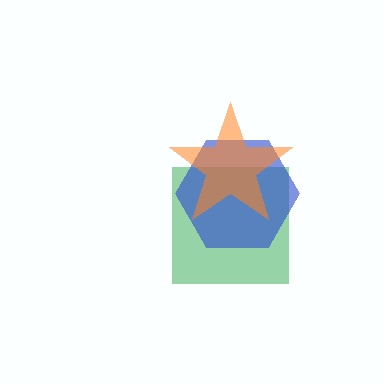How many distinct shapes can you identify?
There are 3 distinct shapes: a green square, a blue hexagon, an orange star.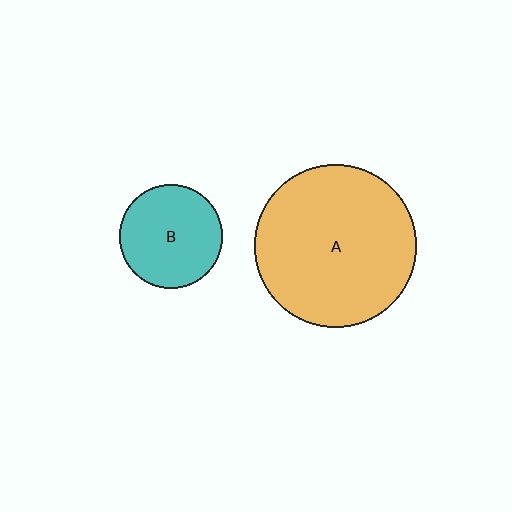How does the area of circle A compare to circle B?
Approximately 2.4 times.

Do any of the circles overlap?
No, none of the circles overlap.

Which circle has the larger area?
Circle A (orange).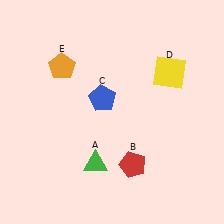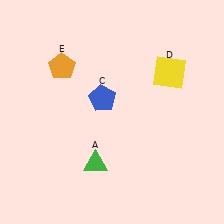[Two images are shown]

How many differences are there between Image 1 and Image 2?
There is 1 difference between the two images.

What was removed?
The red pentagon (B) was removed in Image 2.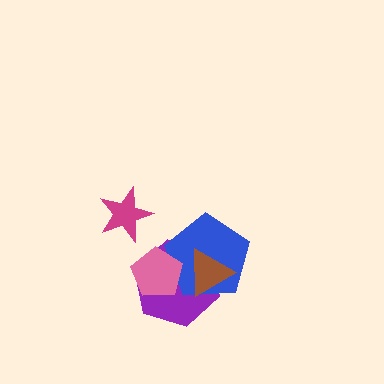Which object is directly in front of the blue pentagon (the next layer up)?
The pink pentagon is directly in front of the blue pentagon.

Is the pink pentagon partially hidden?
No, no other shape covers it.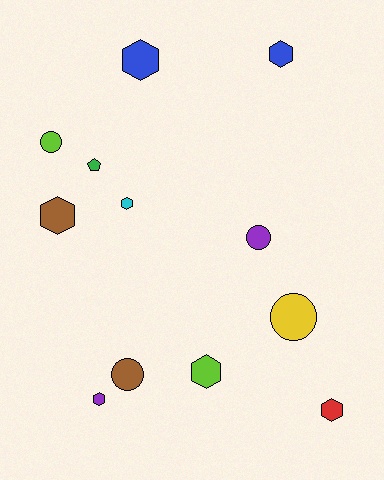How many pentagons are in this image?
There is 1 pentagon.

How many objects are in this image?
There are 12 objects.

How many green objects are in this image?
There is 1 green object.